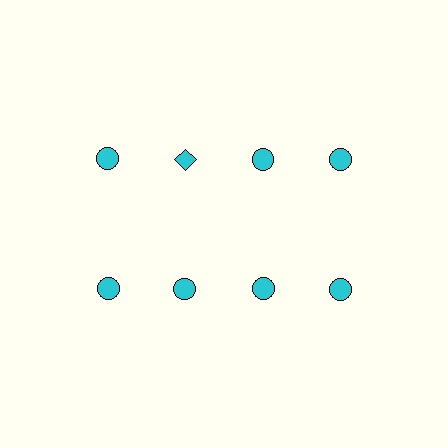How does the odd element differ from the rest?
It has a different shape: diamond instead of circle.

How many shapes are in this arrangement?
There are 8 shapes arranged in a grid pattern.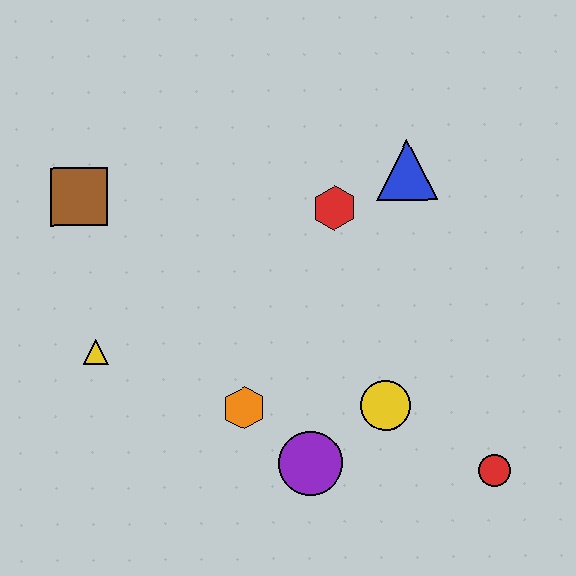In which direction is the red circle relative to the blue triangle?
The red circle is below the blue triangle.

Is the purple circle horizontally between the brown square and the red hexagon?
Yes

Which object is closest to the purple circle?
The orange hexagon is closest to the purple circle.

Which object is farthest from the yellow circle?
The brown square is farthest from the yellow circle.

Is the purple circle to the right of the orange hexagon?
Yes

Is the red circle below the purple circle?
Yes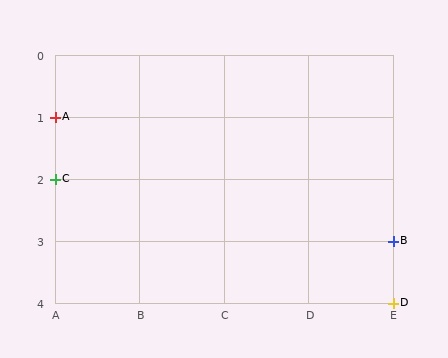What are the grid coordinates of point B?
Point B is at grid coordinates (E, 3).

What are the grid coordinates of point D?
Point D is at grid coordinates (E, 4).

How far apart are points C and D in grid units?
Points C and D are 4 columns and 2 rows apart (about 4.5 grid units diagonally).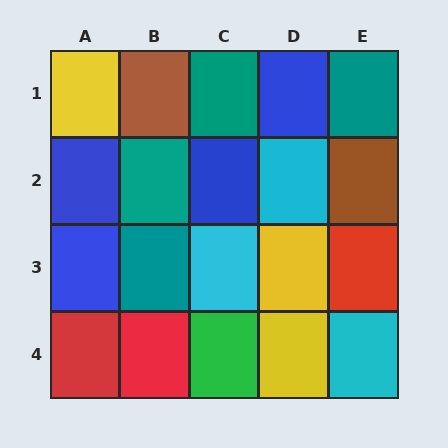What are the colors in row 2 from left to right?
Blue, teal, blue, cyan, brown.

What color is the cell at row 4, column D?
Yellow.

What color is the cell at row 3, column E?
Red.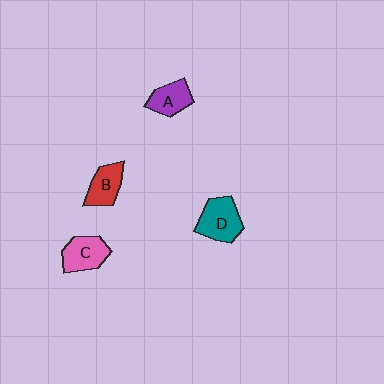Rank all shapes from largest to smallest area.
From largest to smallest: D (teal), C (pink), B (red), A (purple).